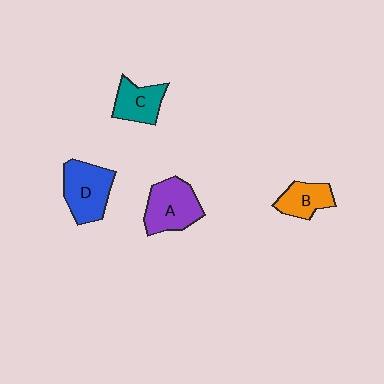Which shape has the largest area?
Shape D (blue).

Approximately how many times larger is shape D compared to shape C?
Approximately 1.4 times.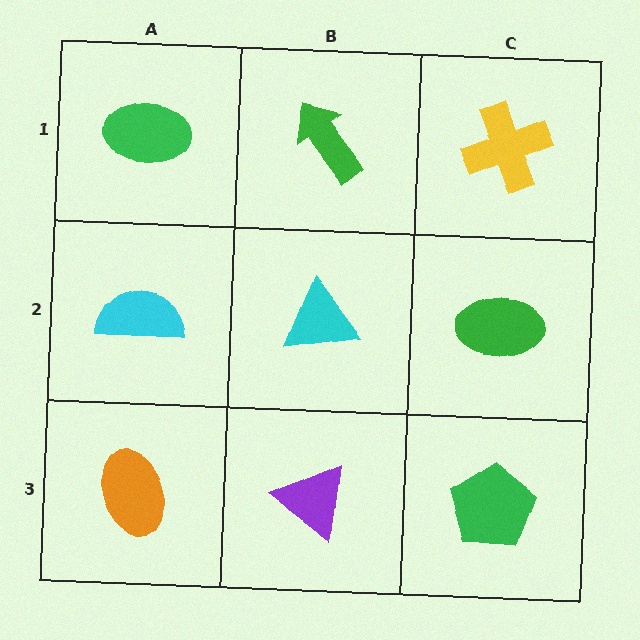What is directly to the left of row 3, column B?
An orange ellipse.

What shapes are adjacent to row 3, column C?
A green ellipse (row 2, column C), a purple triangle (row 3, column B).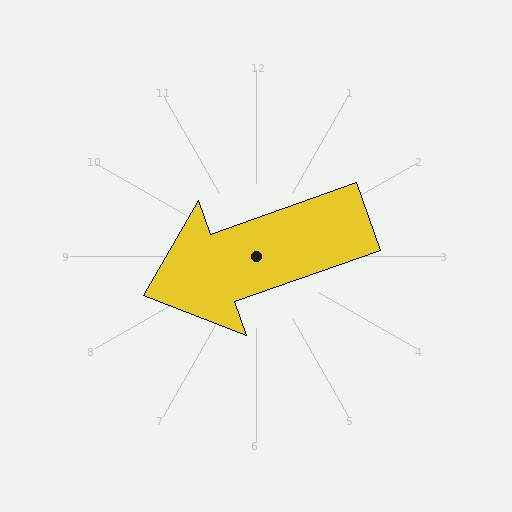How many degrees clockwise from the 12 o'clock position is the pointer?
Approximately 251 degrees.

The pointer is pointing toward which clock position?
Roughly 8 o'clock.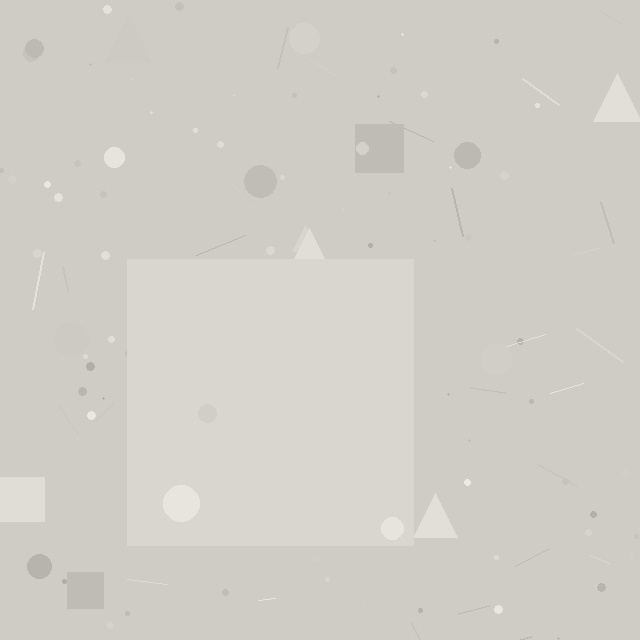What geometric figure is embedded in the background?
A square is embedded in the background.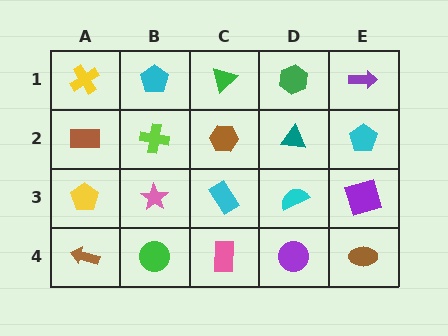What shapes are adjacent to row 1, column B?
A lime cross (row 2, column B), a yellow cross (row 1, column A), a green triangle (row 1, column C).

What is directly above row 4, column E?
A purple square.